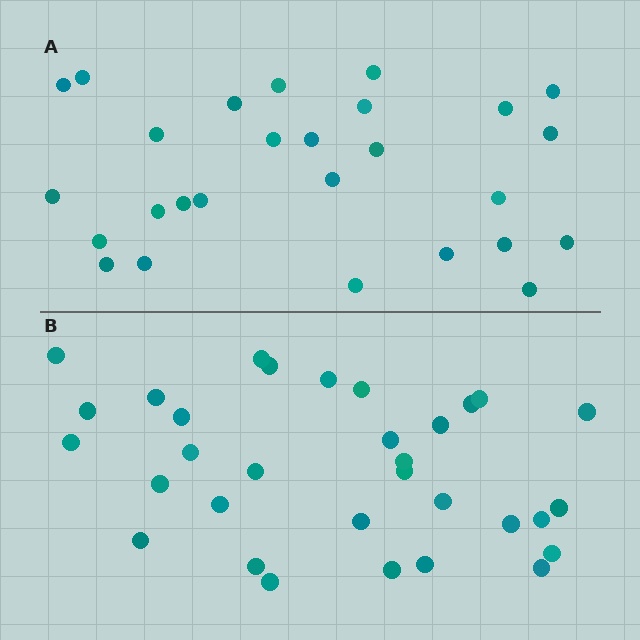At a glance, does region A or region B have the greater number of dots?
Region B (the bottom region) has more dots.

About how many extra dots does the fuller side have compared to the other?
Region B has about 5 more dots than region A.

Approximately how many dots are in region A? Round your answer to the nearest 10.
About 30 dots. (The exact count is 27, which rounds to 30.)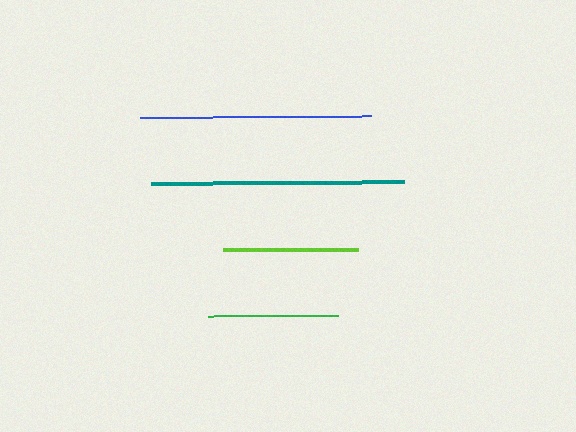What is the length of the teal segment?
The teal segment is approximately 253 pixels long.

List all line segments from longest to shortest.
From longest to shortest: teal, blue, lime, green.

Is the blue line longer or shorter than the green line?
The blue line is longer than the green line.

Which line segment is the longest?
The teal line is the longest at approximately 253 pixels.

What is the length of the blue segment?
The blue segment is approximately 231 pixels long.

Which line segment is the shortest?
The green line is the shortest at approximately 130 pixels.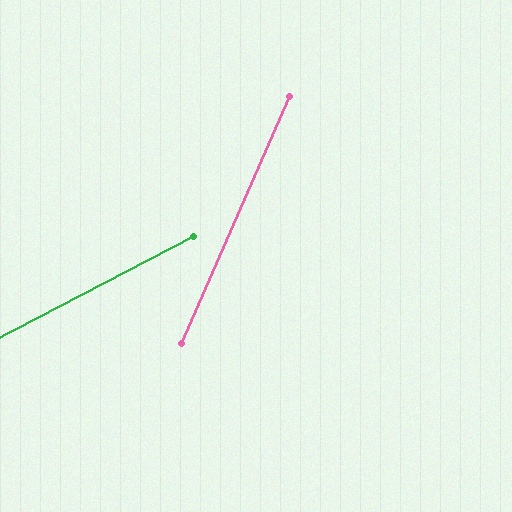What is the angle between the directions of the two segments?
Approximately 39 degrees.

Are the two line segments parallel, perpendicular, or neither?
Neither parallel nor perpendicular — they differ by about 39°.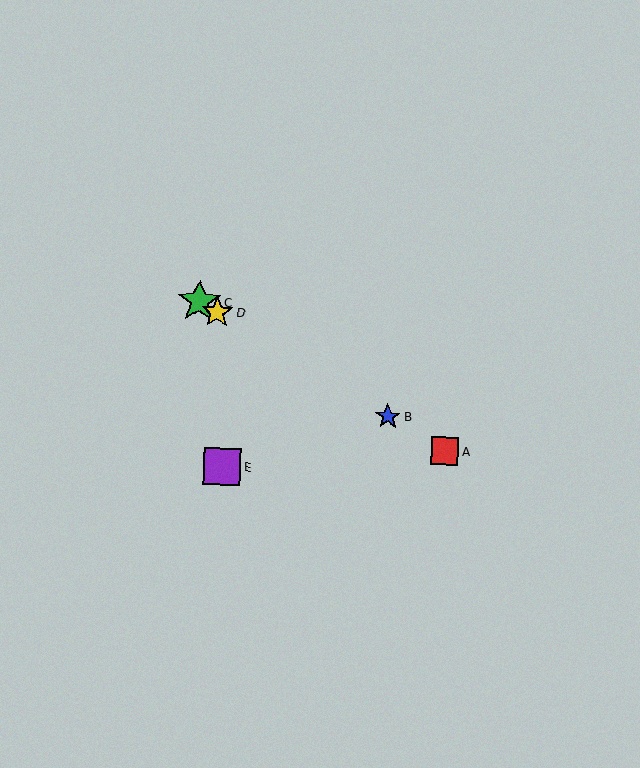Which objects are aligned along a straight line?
Objects A, B, C, D are aligned along a straight line.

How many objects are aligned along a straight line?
4 objects (A, B, C, D) are aligned along a straight line.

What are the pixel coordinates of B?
Object B is at (388, 416).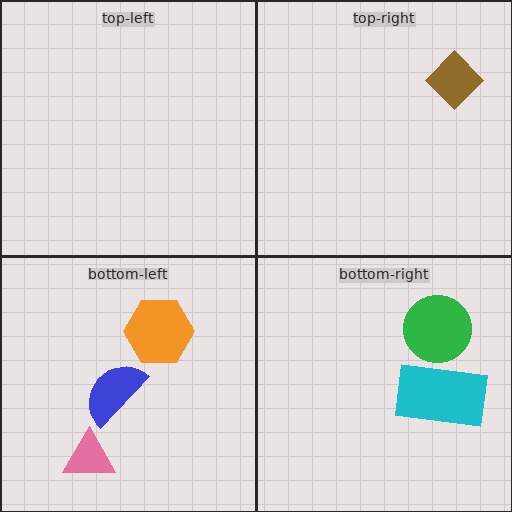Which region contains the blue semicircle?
The bottom-left region.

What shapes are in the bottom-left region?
The pink triangle, the blue semicircle, the orange hexagon.